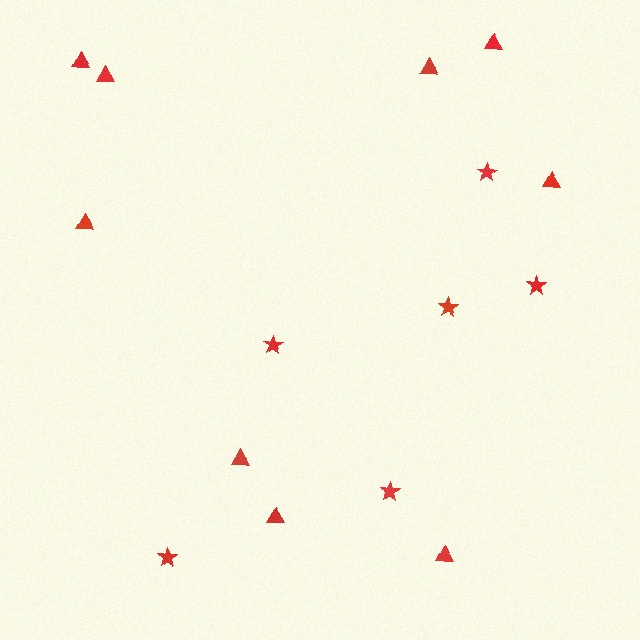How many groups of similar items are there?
There are 2 groups: one group of stars (6) and one group of triangles (9).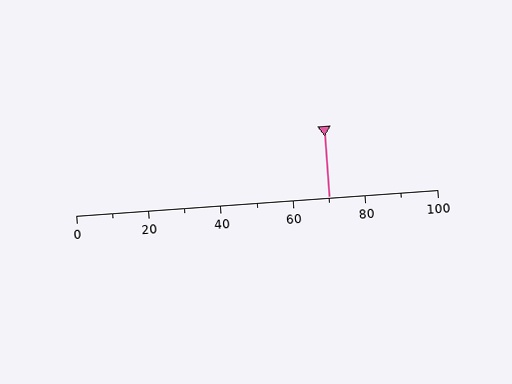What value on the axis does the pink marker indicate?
The marker indicates approximately 70.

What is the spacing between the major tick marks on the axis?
The major ticks are spaced 20 apart.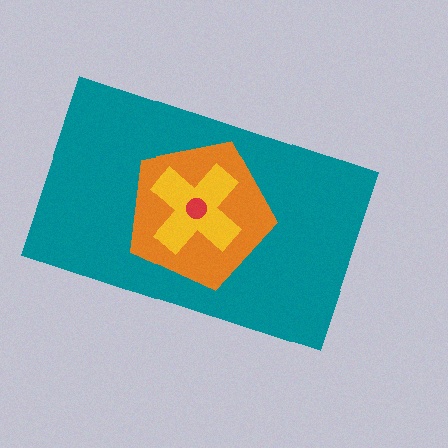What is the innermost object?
The red circle.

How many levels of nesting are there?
4.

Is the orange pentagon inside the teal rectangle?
Yes.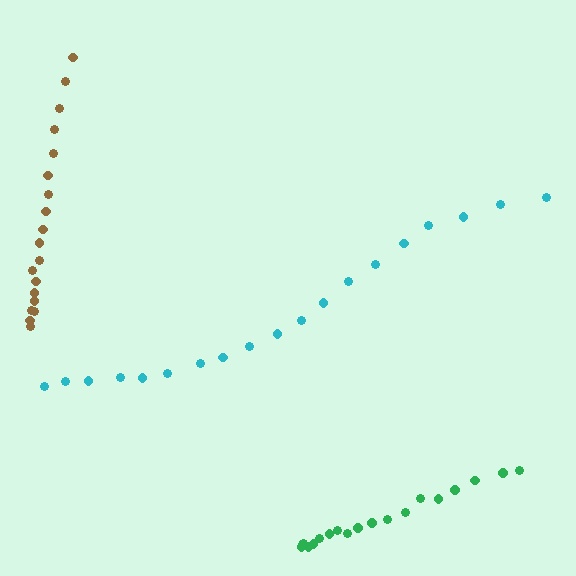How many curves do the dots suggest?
There are 3 distinct paths.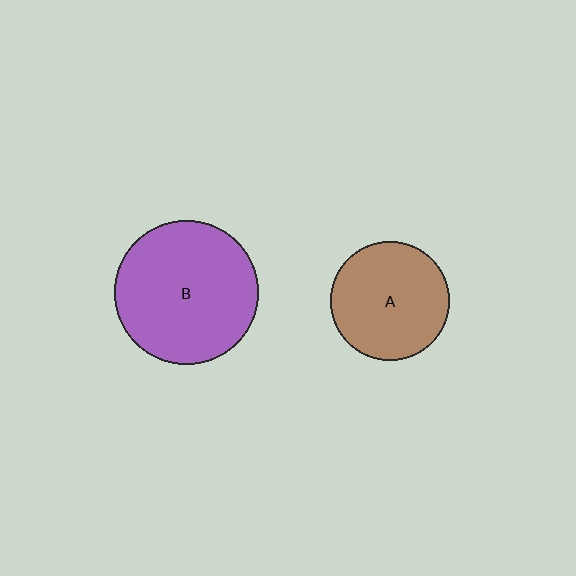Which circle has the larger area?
Circle B (purple).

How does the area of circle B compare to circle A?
Approximately 1.5 times.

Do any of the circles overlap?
No, none of the circles overlap.